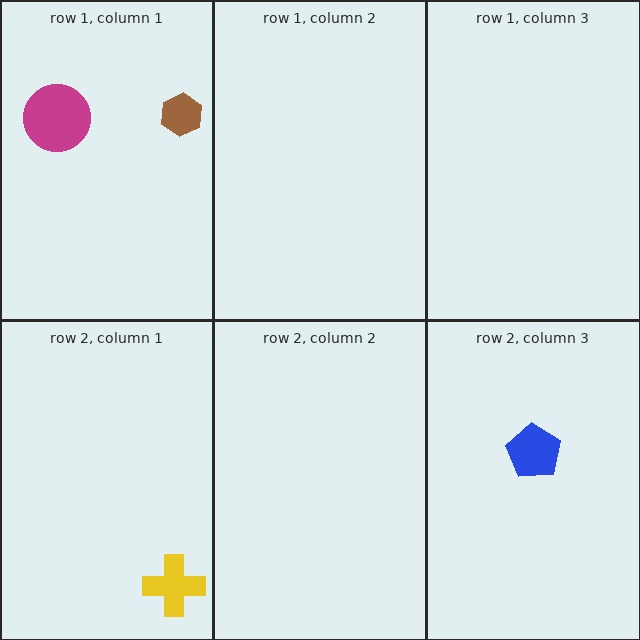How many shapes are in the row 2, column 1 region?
1.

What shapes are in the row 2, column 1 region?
The yellow cross.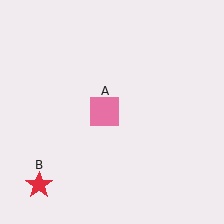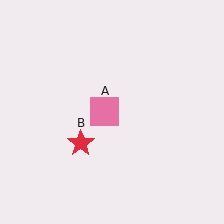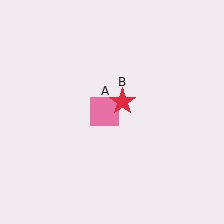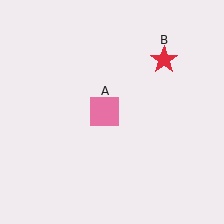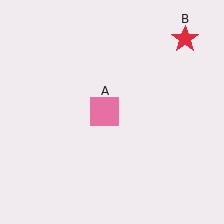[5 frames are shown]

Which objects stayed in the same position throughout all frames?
Pink square (object A) remained stationary.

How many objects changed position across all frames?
1 object changed position: red star (object B).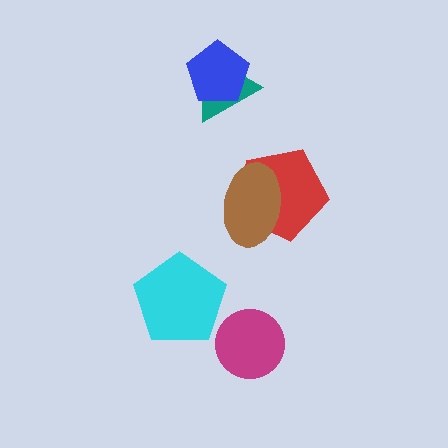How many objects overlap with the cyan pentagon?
0 objects overlap with the cyan pentagon.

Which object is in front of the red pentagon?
The brown ellipse is in front of the red pentagon.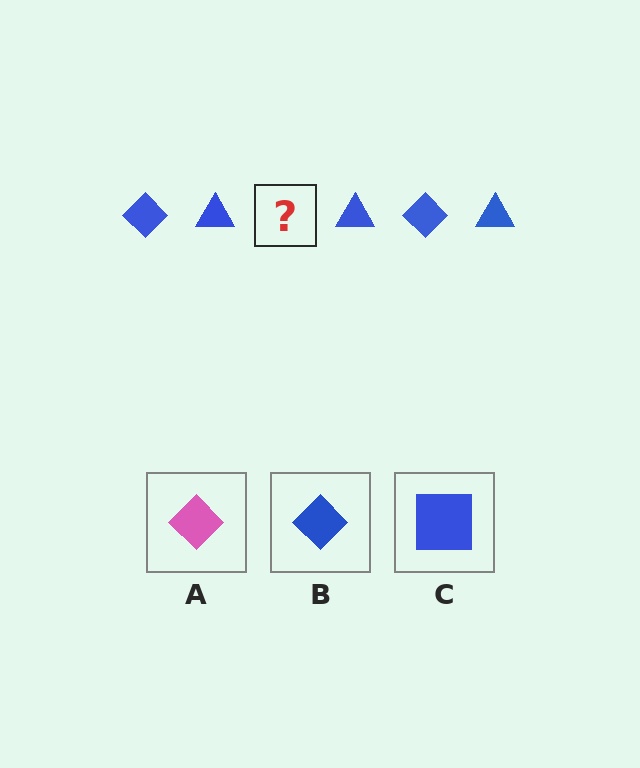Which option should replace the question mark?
Option B.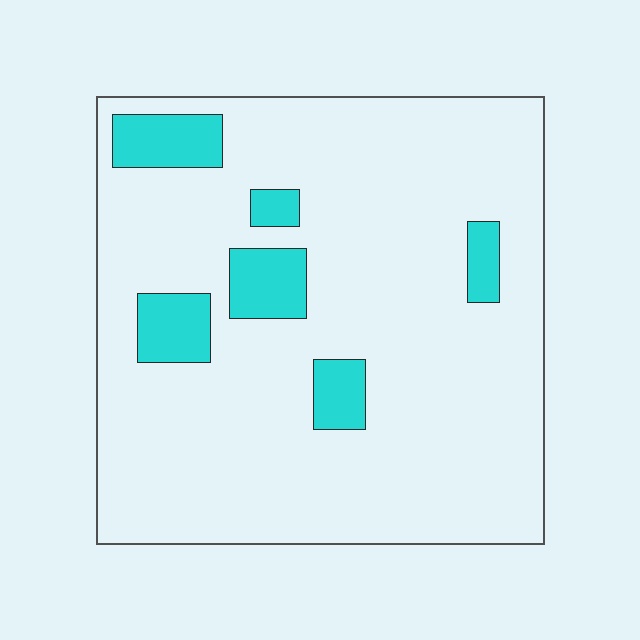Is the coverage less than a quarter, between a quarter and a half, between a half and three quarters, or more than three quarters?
Less than a quarter.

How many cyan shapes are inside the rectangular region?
6.